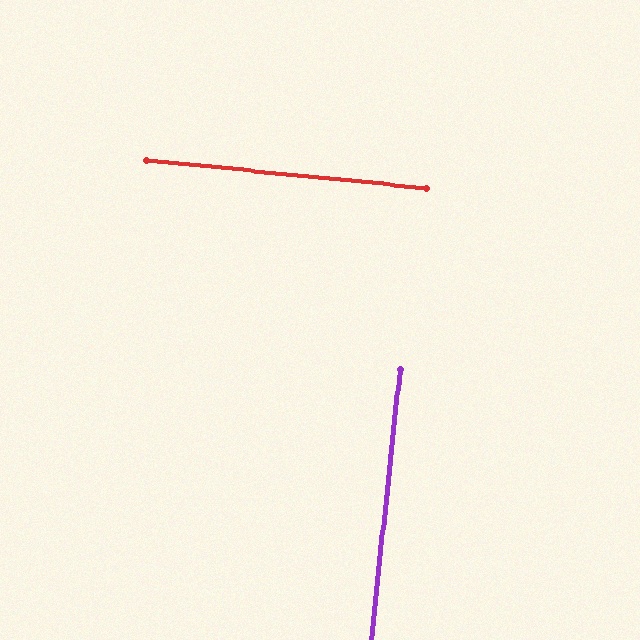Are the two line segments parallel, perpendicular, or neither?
Perpendicular — they meet at approximately 90°.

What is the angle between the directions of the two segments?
Approximately 90 degrees.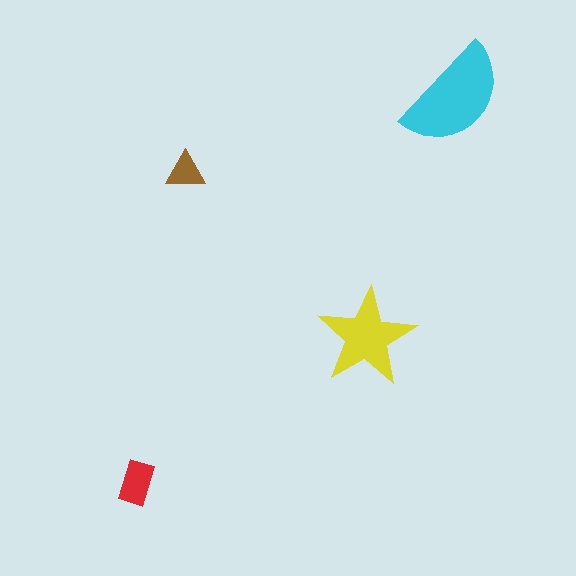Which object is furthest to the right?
The cyan semicircle is rightmost.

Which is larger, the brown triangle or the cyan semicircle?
The cyan semicircle.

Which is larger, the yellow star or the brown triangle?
The yellow star.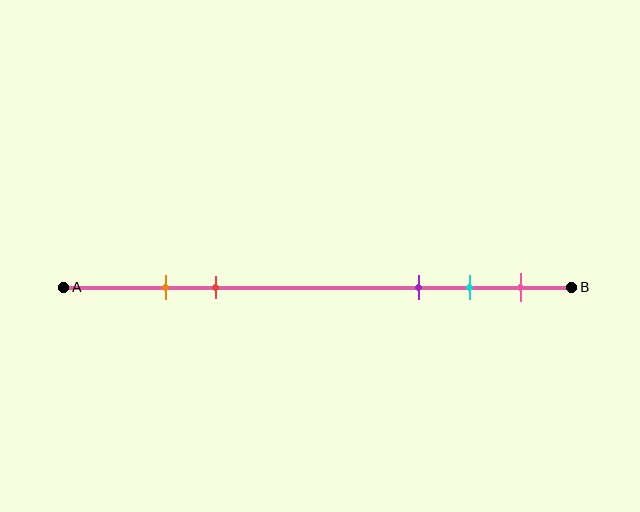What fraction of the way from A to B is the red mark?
The red mark is approximately 30% (0.3) of the way from A to B.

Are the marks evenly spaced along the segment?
No, the marks are not evenly spaced.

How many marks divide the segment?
There are 5 marks dividing the segment.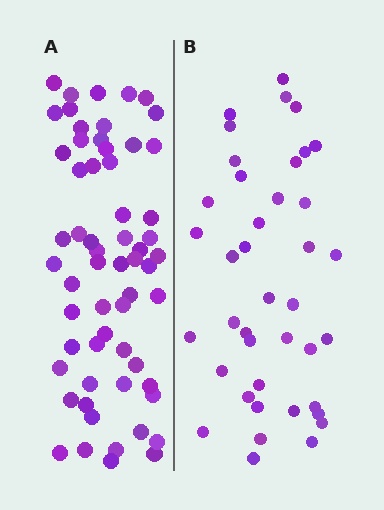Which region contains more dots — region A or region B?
Region A (the left region) has more dots.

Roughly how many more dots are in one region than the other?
Region A has approximately 20 more dots than region B.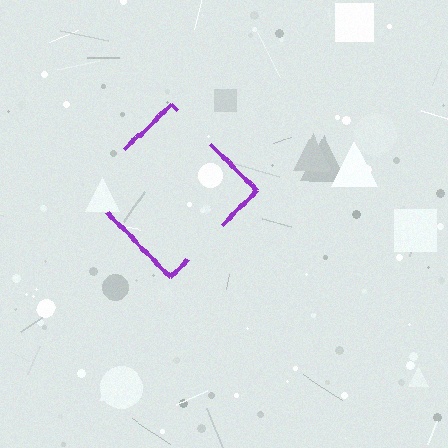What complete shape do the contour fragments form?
The contour fragments form a diamond.